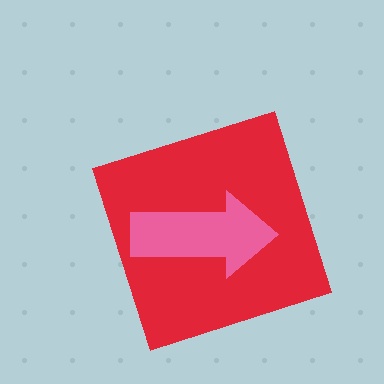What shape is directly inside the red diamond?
The pink arrow.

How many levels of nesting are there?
2.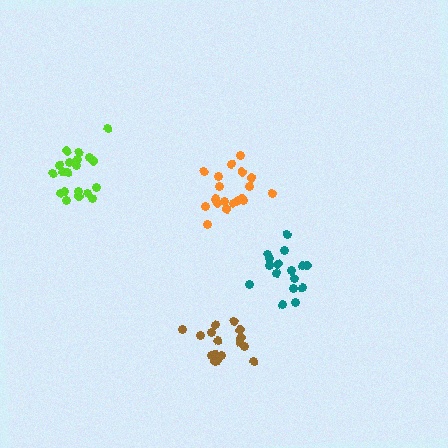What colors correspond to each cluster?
The clusters are colored: brown, lime, orange, teal.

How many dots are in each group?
Group 1: 16 dots, Group 2: 20 dots, Group 3: 20 dots, Group 4: 16 dots (72 total).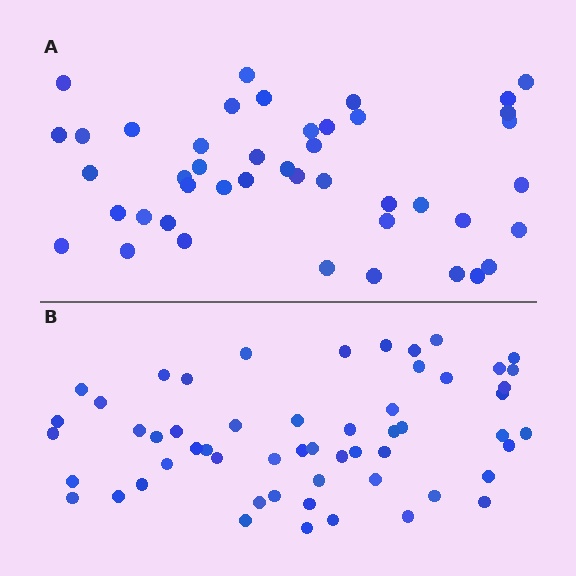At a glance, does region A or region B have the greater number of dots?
Region B (the bottom region) has more dots.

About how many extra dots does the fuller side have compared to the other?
Region B has roughly 12 or so more dots than region A.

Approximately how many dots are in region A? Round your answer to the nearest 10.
About 40 dots. (The exact count is 44, which rounds to 40.)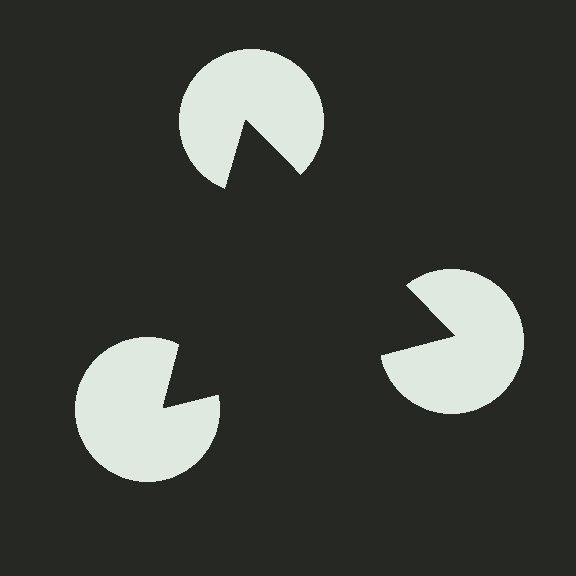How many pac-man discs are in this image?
There are 3 — one at each vertex of the illusory triangle.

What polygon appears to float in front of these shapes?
An illusory triangle — its edges are inferred from the aligned wedge cuts in the pac-man discs, not physically drawn.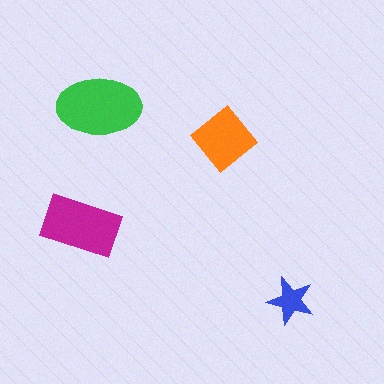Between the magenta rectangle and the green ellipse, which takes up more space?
The green ellipse.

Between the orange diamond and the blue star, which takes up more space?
The orange diamond.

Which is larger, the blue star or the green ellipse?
The green ellipse.